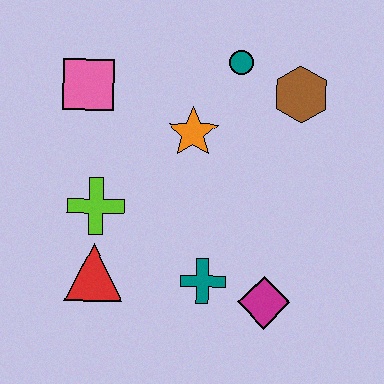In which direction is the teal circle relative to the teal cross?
The teal circle is above the teal cross.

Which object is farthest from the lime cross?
The brown hexagon is farthest from the lime cross.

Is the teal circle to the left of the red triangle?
No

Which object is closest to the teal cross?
The magenta diamond is closest to the teal cross.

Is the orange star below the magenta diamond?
No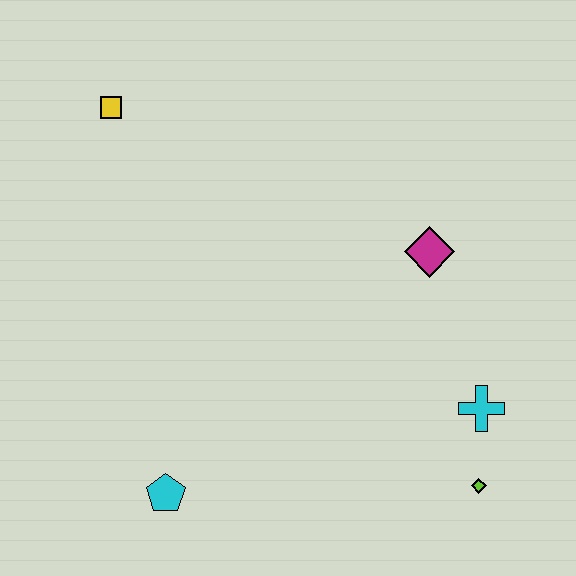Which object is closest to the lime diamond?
The cyan cross is closest to the lime diamond.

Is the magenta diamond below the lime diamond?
No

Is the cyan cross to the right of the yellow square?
Yes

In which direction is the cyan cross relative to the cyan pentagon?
The cyan cross is to the right of the cyan pentagon.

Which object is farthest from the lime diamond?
The yellow square is farthest from the lime diamond.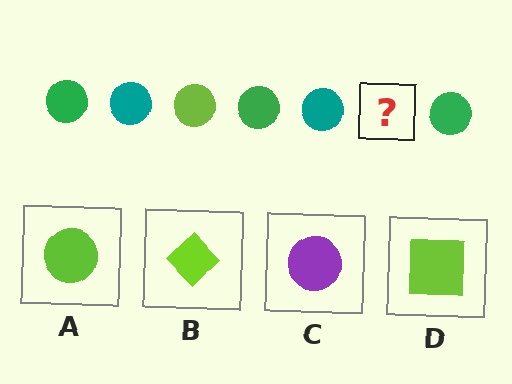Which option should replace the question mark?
Option A.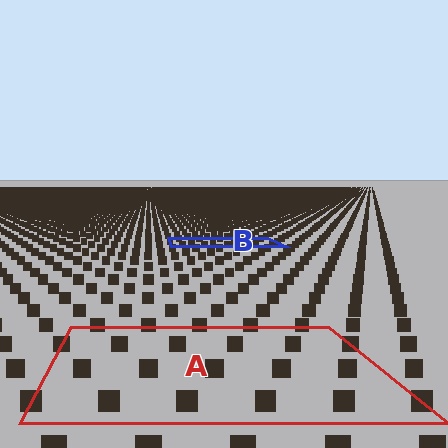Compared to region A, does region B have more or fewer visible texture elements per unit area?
Region B has more texture elements per unit area — they are packed more densely because it is farther away.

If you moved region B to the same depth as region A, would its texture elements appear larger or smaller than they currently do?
They would appear larger. At a closer depth, the same texture elements are projected at a bigger on-screen size.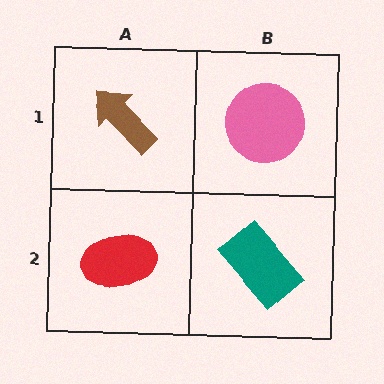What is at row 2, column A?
A red ellipse.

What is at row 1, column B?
A pink circle.